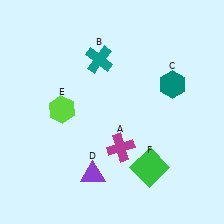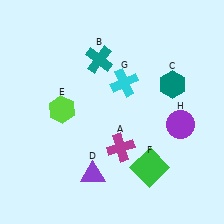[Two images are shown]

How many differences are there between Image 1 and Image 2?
There are 2 differences between the two images.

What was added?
A cyan cross (G), a purple circle (H) were added in Image 2.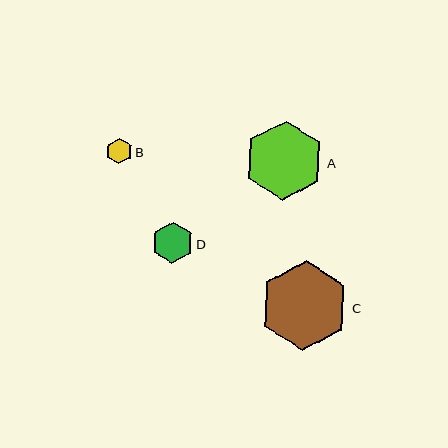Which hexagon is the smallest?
Hexagon B is the smallest with a size of approximately 26 pixels.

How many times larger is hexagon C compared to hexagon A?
Hexagon C is approximately 1.1 times the size of hexagon A.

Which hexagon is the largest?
Hexagon C is the largest with a size of approximately 90 pixels.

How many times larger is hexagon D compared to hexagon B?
Hexagon D is approximately 1.6 times the size of hexagon B.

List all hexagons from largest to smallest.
From largest to smallest: C, A, D, B.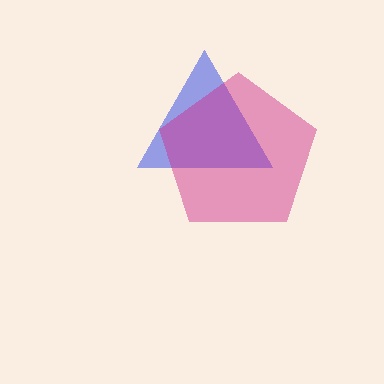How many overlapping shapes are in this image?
There are 2 overlapping shapes in the image.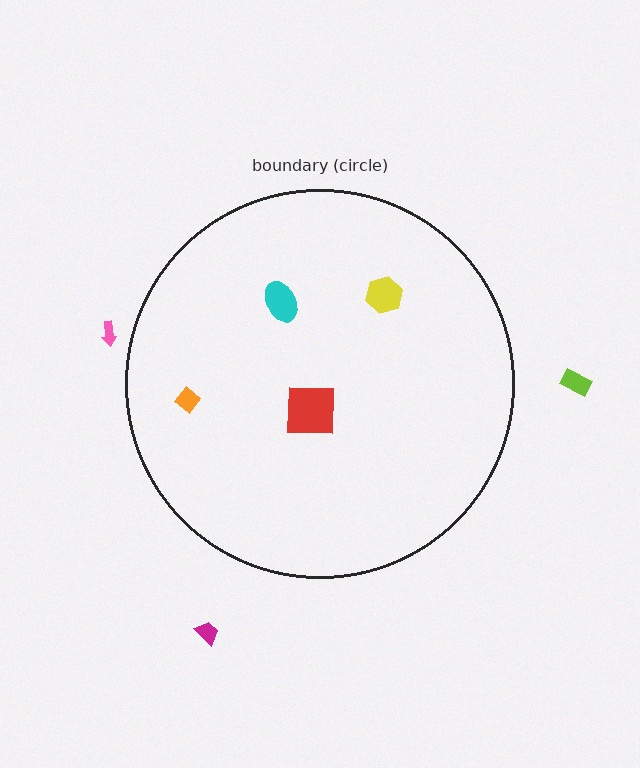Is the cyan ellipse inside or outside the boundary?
Inside.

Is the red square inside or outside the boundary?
Inside.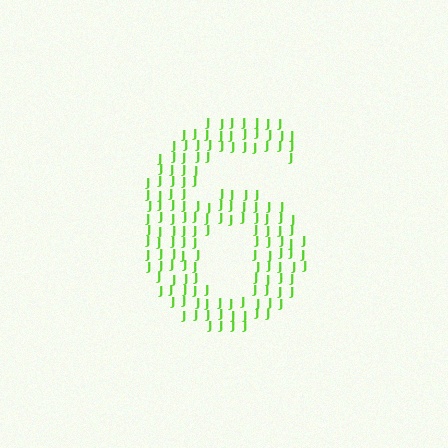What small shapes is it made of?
It is made of small letter J's.